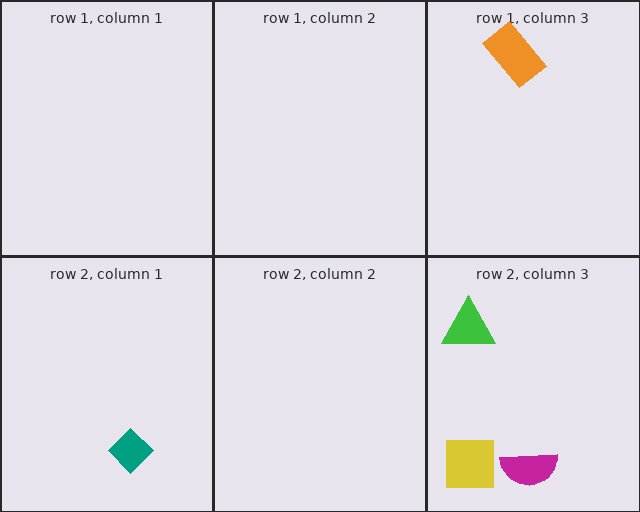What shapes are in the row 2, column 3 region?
The green triangle, the yellow square, the magenta semicircle.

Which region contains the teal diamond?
The row 2, column 1 region.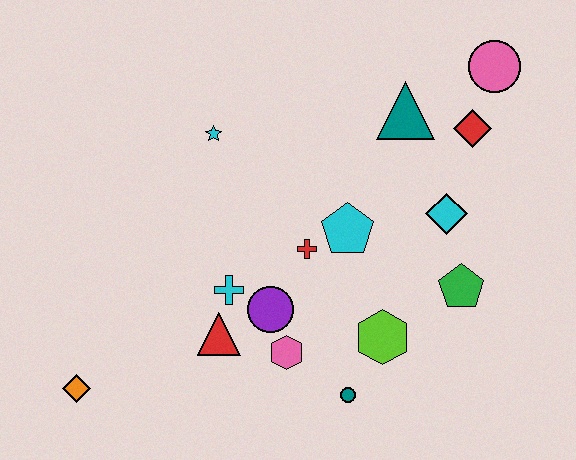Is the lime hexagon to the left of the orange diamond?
No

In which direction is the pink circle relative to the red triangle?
The pink circle is to the right of the red triangle.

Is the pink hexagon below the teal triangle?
Yes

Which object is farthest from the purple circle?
The pink circle is farthest from the purple circle.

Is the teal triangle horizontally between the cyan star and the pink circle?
Yes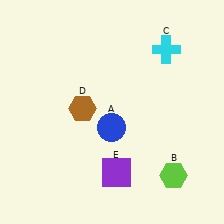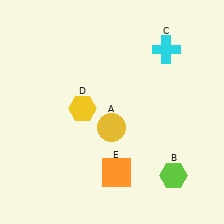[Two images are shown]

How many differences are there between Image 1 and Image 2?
There are 3 differences between the two images.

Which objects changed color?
A changed from blue to yellow. D changed from brown to yellow. E changed from purple to orange.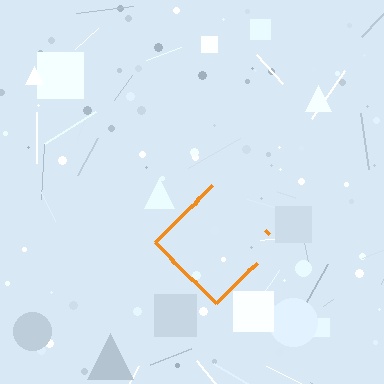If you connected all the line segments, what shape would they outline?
They would outline a diamond.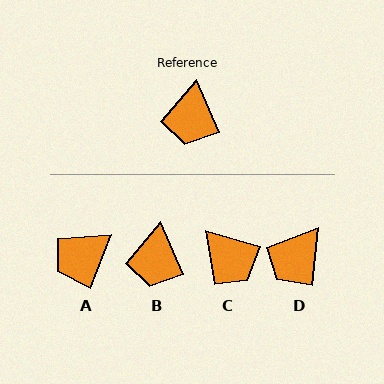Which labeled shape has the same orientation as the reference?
B.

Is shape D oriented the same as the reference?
No, it is off by about 29 degrees.